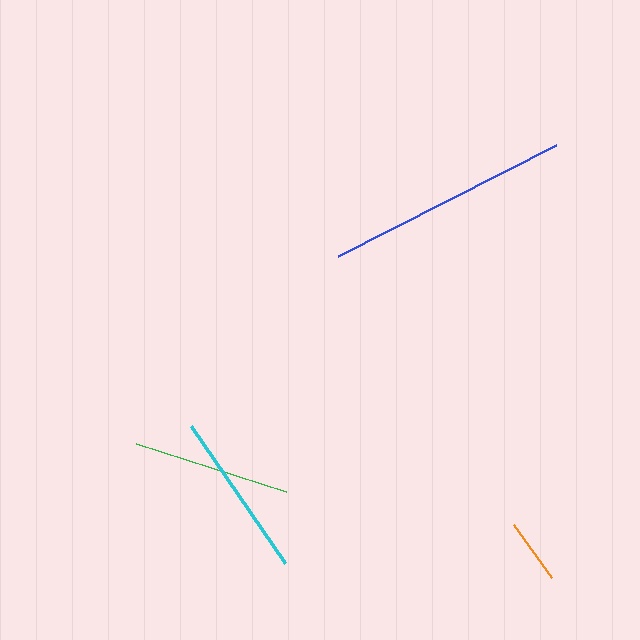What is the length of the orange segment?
The orange segment is approximately 65 pixels long.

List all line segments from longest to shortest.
From longest to shortest: blue, cyan, green, orange.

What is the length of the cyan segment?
The cyan segment is approximately 167 pixels long.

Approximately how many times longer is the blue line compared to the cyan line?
The blue line is approximately 1.5 times the length of the cyan line.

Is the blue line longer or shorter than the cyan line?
The blue line is longer than the cyan line.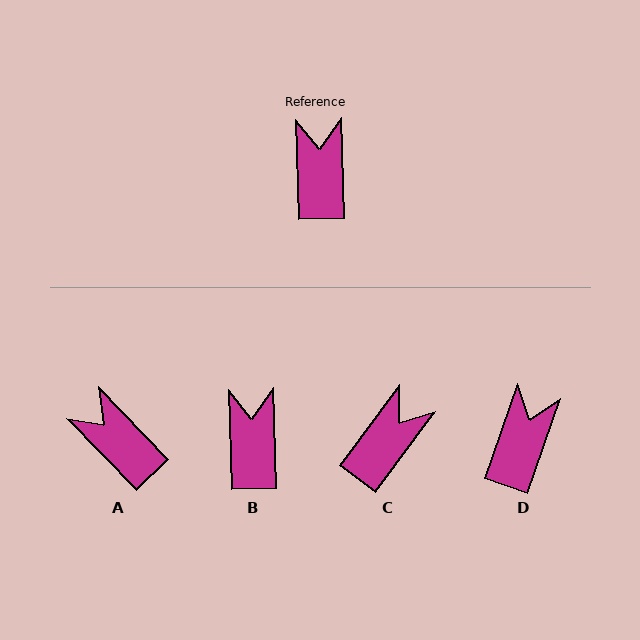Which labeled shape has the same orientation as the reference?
B.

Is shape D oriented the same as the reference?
No, it is off by about 21 degrees.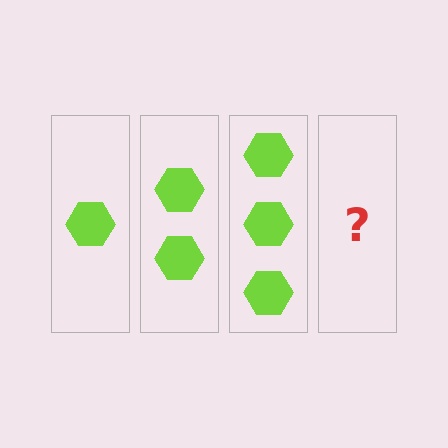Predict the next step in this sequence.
The next step is 4 hexagons.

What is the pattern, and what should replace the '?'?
The pattern is that each step adds one more hexagon. The '?' should be 4 hexagons.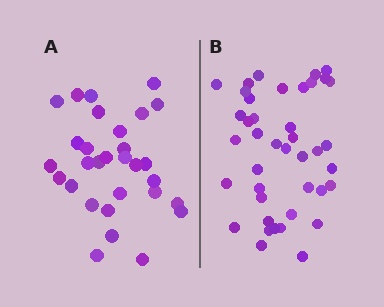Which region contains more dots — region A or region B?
Region B (the right region) has more dots.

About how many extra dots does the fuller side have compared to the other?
Region B has roughly 12 or so more dots than region A.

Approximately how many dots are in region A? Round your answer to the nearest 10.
About 30 dots.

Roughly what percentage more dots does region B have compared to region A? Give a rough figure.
About 35% more.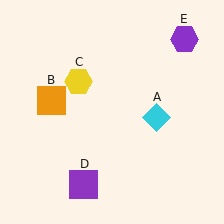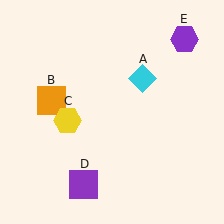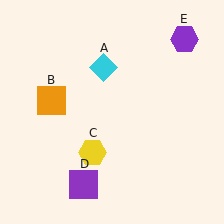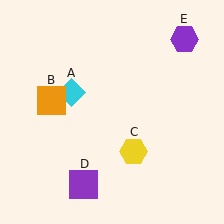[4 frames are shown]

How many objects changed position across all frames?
2 objects changed position: cyan diamond (object A), yellow hexagon (object C).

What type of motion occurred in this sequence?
The cyan diamond (object A), yellow hexagon (object C) rotated counterclockwise around the center of the scene.